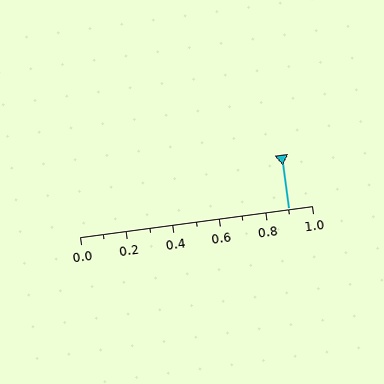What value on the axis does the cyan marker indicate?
The marker indicates approximately 0.9.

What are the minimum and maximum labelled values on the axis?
The axis runs from 0.0 to 1.0.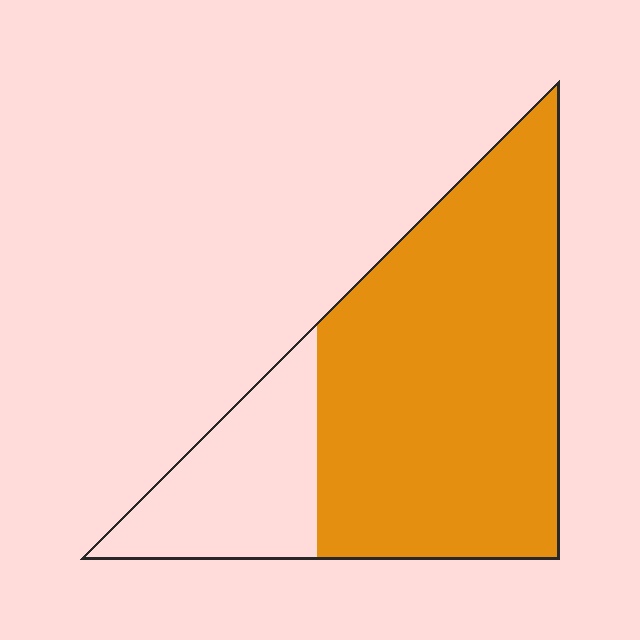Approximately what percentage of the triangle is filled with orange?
Approximately 75%.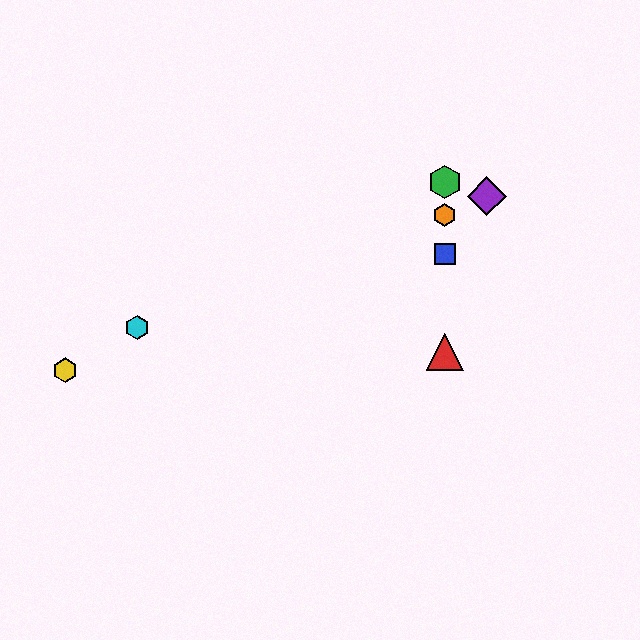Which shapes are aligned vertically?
The red triangle, the blue square, the green hexagon, the orange hexagon are aligned vertically.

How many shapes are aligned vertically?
4 shapes (the red triangle, the blue square, the green hexagon, the orange hexagon) are aligned vertically.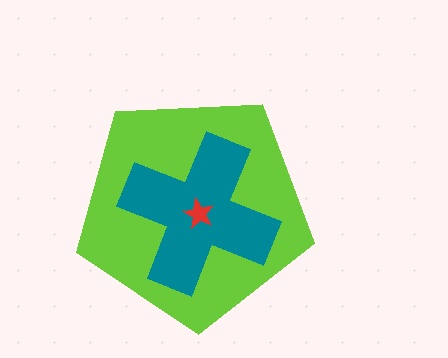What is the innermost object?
The red star.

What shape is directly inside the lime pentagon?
The teal cross.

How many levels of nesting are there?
3.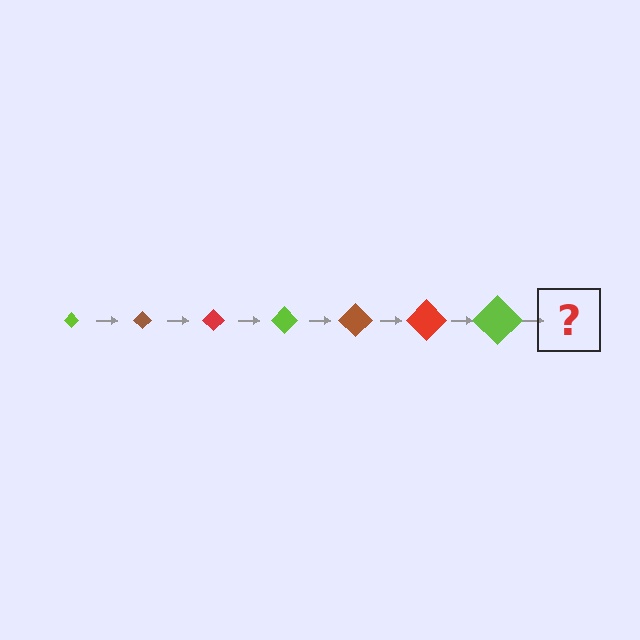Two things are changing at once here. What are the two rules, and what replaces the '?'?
The two rules are that the diamond grows larger each step and the color cycles through lime, brown, and red. The '?' should be a brown diamond, larger than the previous one.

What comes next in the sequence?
The next element should be a brown diamond, larger than the previous one.